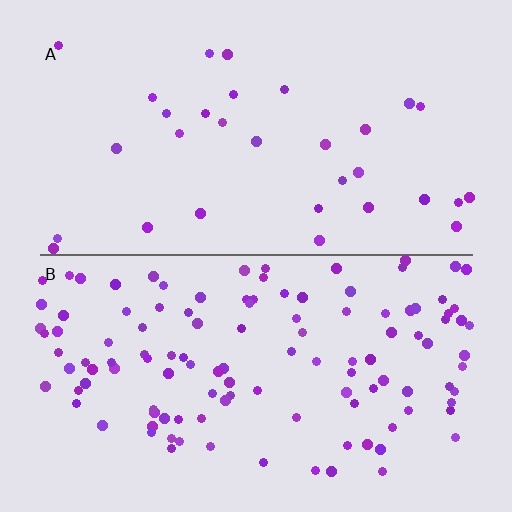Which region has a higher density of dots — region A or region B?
B (the bottom).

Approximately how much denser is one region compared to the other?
Approximately 3.7× — region B over region A.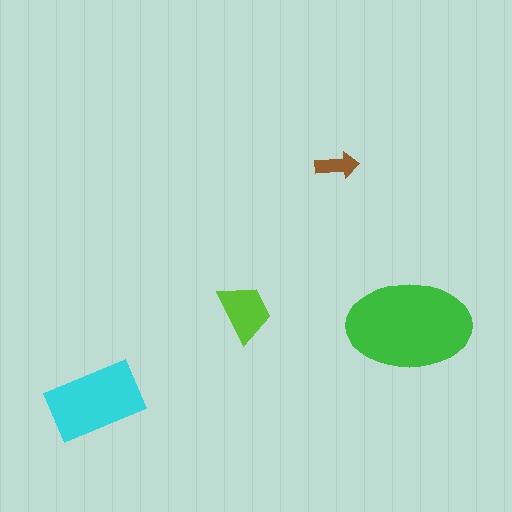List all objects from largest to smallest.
The green ellipse, the cyan rectangle, the lime trapezoid, the brown arrow.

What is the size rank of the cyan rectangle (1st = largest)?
2nd.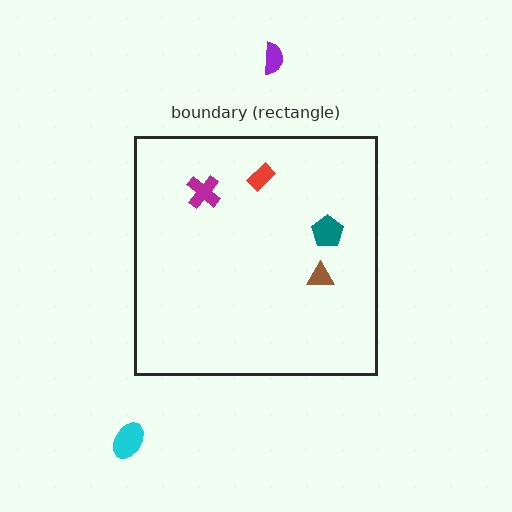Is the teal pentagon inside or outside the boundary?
Inside.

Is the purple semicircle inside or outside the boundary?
Outside.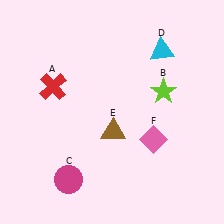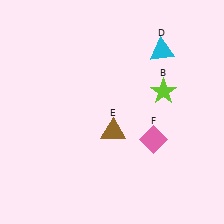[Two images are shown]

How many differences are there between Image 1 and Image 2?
There are 2 differences between the two images.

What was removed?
The red cross (A), the magenta circle (C) were removed in Image 2.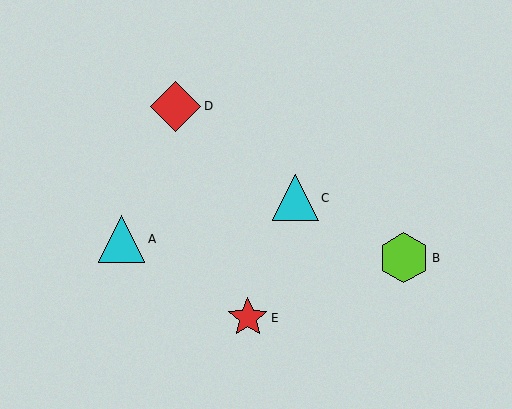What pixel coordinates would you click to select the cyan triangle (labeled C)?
Click at (296, 198) to select the cyan triangle C.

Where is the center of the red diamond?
The center of the red diamond is at (175, 106).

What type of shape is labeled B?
Shape B is a lime hexagon.